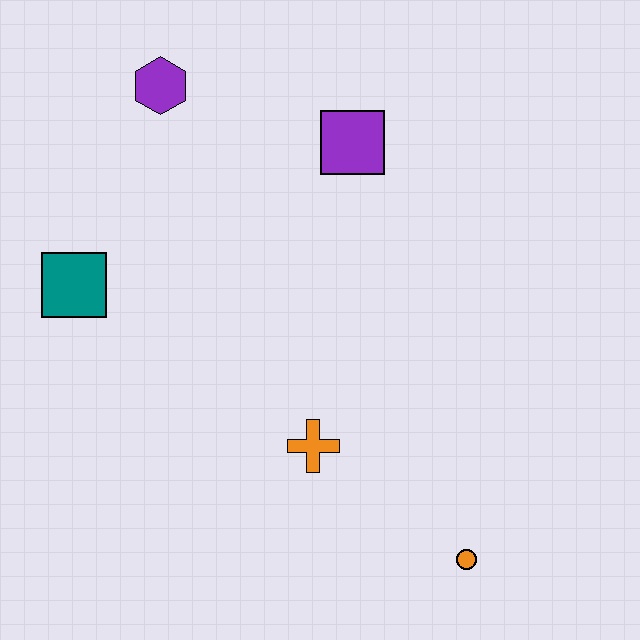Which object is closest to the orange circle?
The orange cross is closest to the orange circle.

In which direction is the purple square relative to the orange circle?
The purple square is above the orange circle.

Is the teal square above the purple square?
No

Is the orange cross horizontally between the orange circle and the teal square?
Yes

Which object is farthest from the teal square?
The orange circle is farthest from the teal square.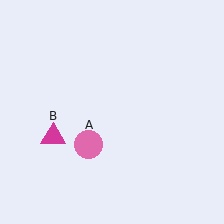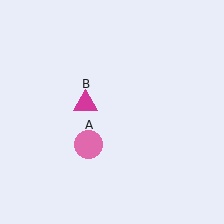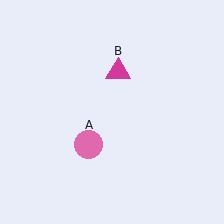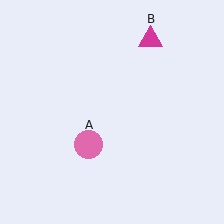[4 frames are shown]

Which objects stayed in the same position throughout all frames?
Pink circle (object A) remained stationary.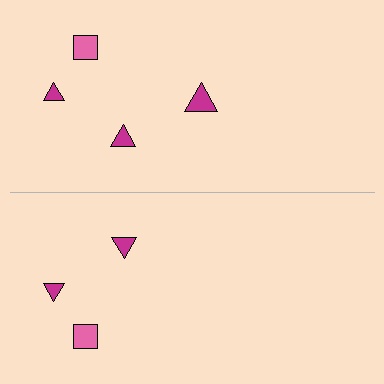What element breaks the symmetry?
A magenta triangle is missing from the bottom side.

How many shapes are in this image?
There are 7 shapes in this image.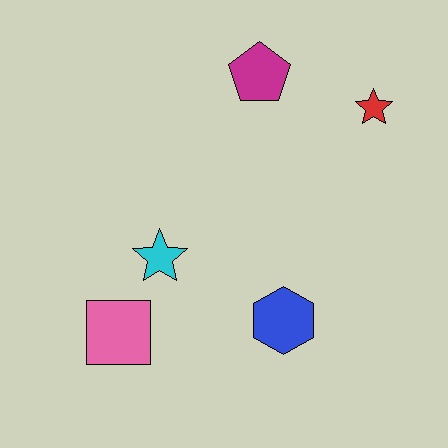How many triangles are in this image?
There are no triangles.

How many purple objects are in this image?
There are no purple objects.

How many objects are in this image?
There are 5 objects.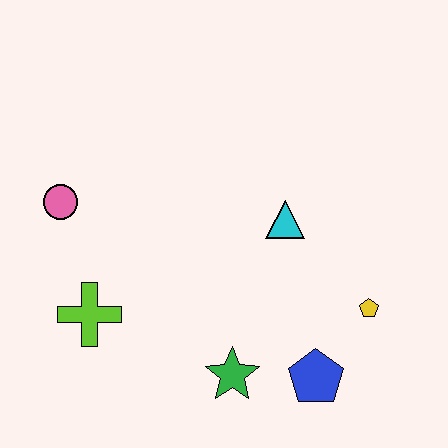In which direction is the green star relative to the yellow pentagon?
The green star is to the left of the yellow pentagon.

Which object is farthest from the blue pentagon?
The pink circle is farthest from the blue pentagon.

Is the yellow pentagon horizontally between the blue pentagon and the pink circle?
No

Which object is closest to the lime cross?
The pink circle is closest to the lime cross.